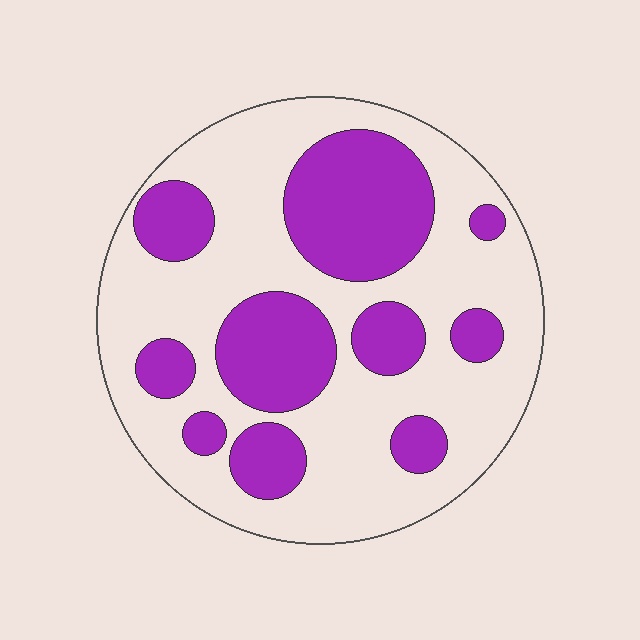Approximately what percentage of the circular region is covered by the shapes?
Approximately 35%.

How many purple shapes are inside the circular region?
10.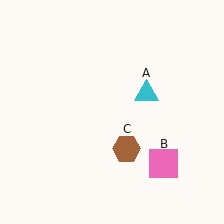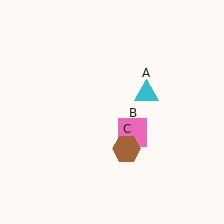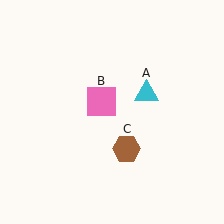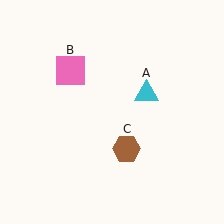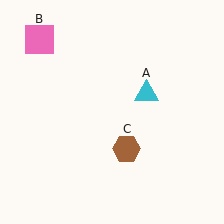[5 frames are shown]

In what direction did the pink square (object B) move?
The pink square (object B) moved up and to the left.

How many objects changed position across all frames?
1 object changed position: pink square (object B).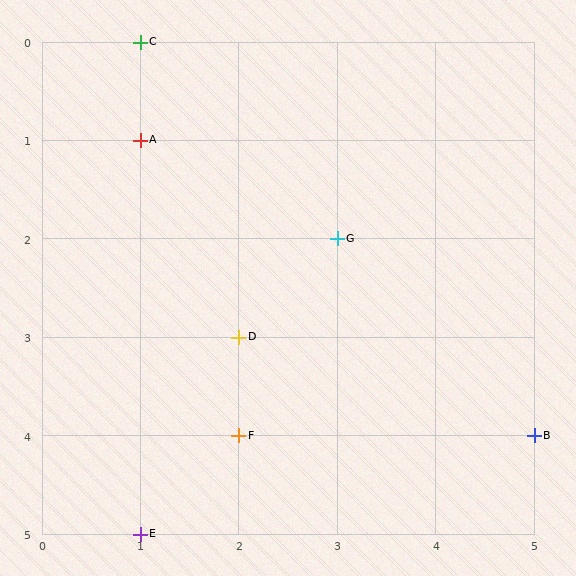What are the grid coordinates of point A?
Point A is at grid coordinates (1, 1).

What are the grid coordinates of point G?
Point G is at grid coordinates (3, 2).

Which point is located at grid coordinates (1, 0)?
Point C is at (1, 0).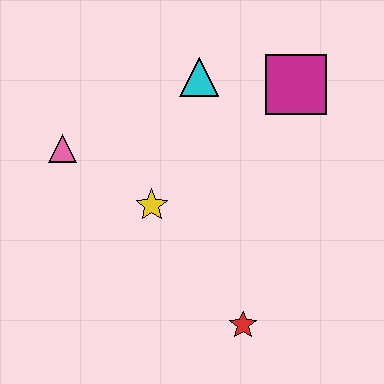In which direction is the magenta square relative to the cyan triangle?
The magenta square is to the right of the cyan triangle.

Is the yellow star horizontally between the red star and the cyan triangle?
No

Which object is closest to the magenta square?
The cyan triangle is closest to the magenta square.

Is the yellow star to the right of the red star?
No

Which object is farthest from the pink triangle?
The red star is farthest from the pink triangle.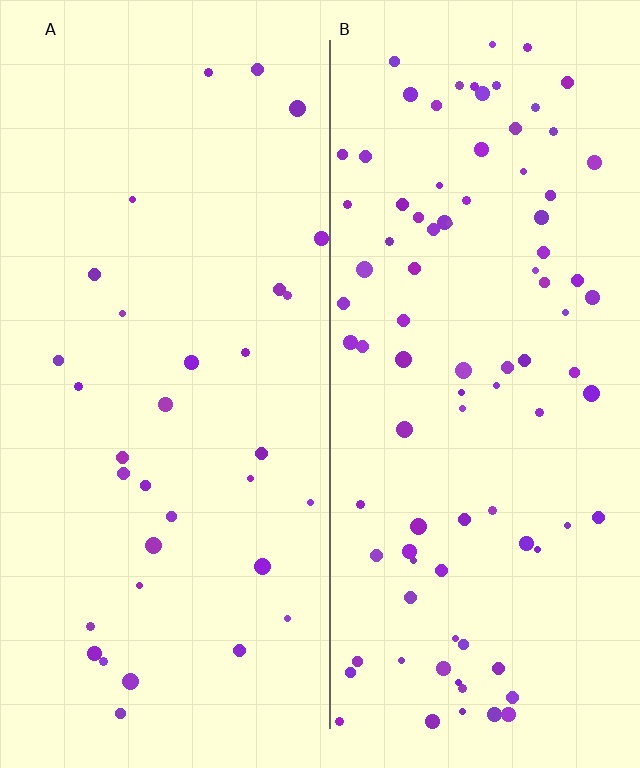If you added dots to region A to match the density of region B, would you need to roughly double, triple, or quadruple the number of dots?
Approximately triple.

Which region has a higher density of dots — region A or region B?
B (the right).